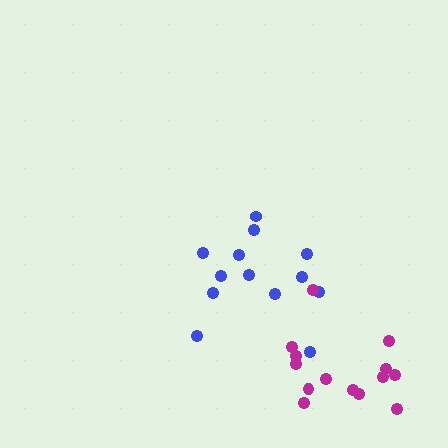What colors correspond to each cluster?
The clusters are colored: blue, magenta.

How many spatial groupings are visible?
There are 2 spatial groupings.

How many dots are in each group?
Group 1: 13 dots, Group 2: 14 dots (27 total).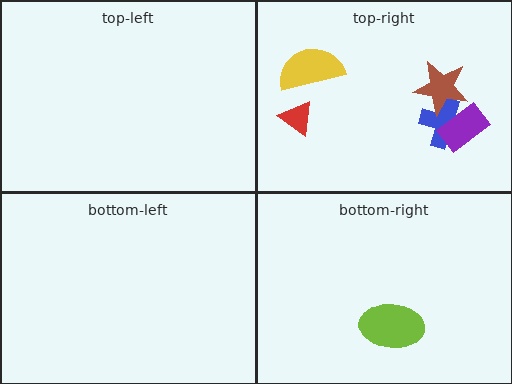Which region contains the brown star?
The top-right region.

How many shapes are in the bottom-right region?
1.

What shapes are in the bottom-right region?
The lime ellipse.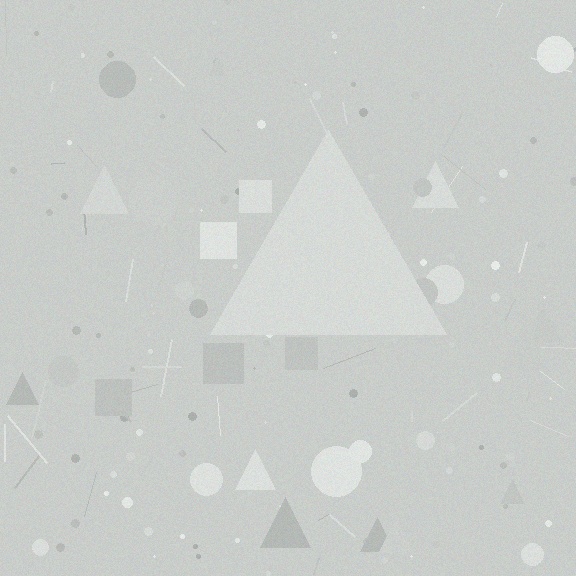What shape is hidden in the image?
A triangle is hidden in the image.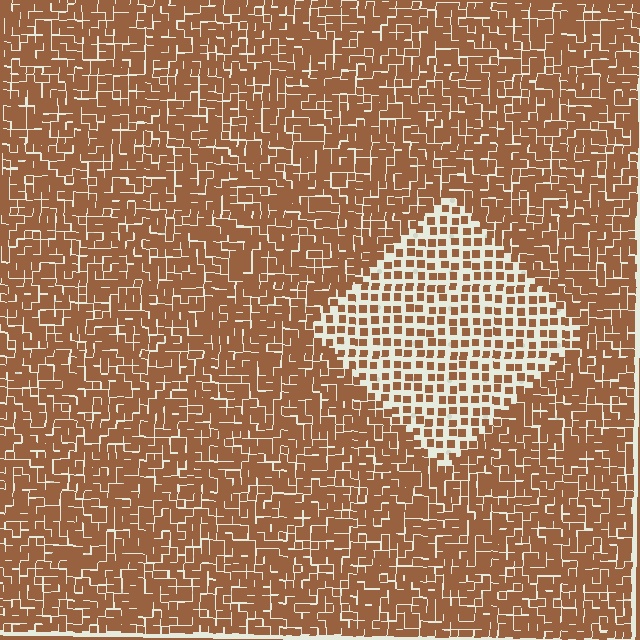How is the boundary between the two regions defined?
The boundary is defined by a change in element density (approximately 2.0x ratio). All elements are the same color, size, and shape.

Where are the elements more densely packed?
The elements are more densely packed outside the diamond boundary.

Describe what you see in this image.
The image contains small brown elements arranged at two different densities. A diamond-shaped region is visible where the elements are less densely packed than the surrounding area.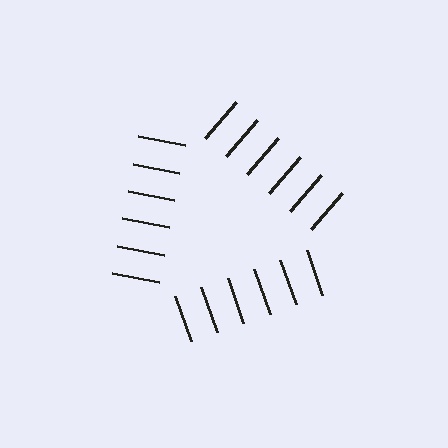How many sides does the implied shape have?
3 sides — the line-ends trace a triangle.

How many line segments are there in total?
18 — 6 along each of the 3 edges.